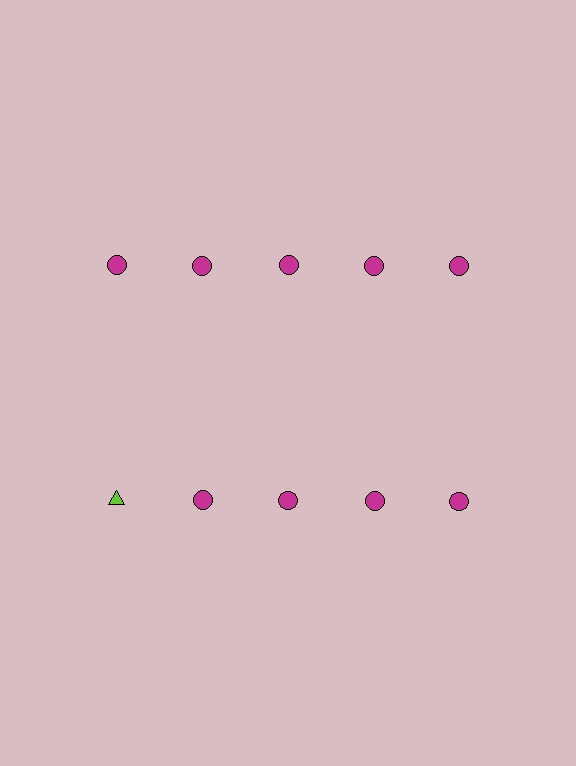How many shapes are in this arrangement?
There are 10 shapes arranged in a grid pattern.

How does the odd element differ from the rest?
It differs in both color (lime instead of magenta) and shape (triangle instead of circle).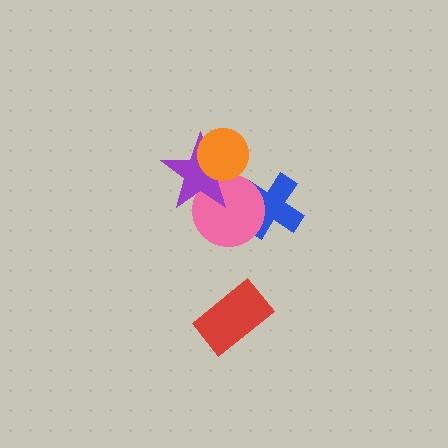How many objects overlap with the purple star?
2 objects overlap with the purple star.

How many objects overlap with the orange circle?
1 object overlaps with the orange circle.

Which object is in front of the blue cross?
The pink circle is in front of the blue cross.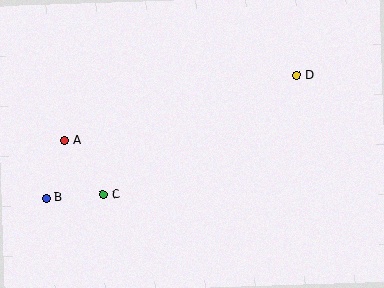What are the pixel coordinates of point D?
Point D is at (297, 75).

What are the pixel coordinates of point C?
Point C is at (103, 195).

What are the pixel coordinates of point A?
Point A is at (65, 141).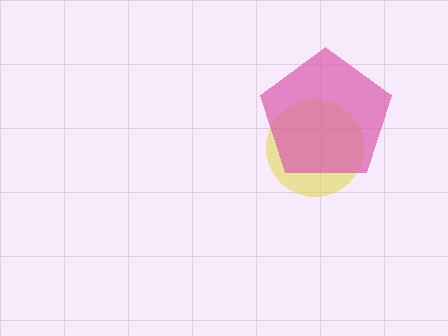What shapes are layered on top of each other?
The layered shapes are: a yellow circle, a pink pentagon.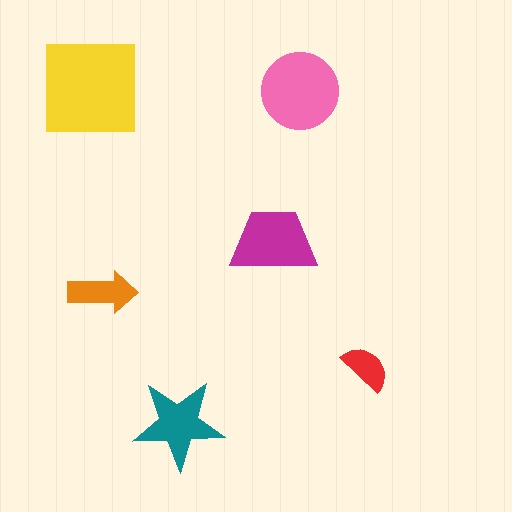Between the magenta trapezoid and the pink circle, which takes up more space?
The pink circle.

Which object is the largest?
The yellow square.